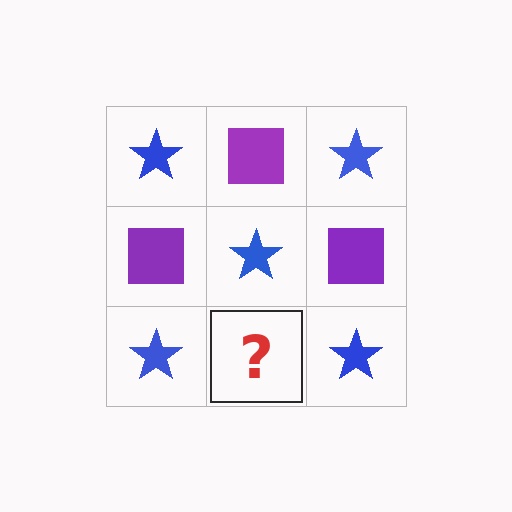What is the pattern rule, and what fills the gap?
The rule is that it alternates blue star and purple square in a checkerboard pattern. The gap should be filled with a purple square.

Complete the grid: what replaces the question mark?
The question mark should be replaced with a purple square.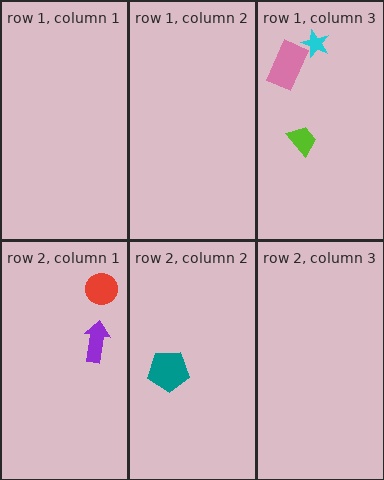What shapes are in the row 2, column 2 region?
The teal pentagon.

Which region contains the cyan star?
The row 1, column 3 region.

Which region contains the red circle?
The row 2, column 1 region.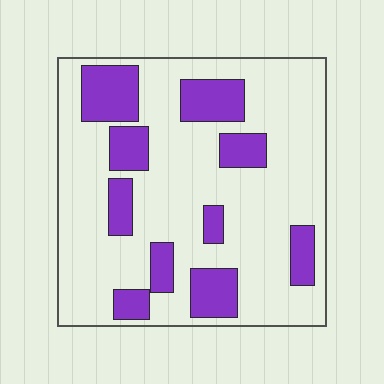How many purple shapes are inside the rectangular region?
10.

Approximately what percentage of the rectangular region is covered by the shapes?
Approximately 25%.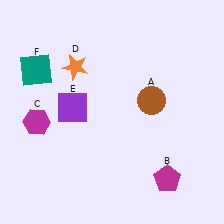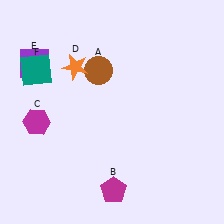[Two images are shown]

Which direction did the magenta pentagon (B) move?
The magenta pentagon (B) moved left.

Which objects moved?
The objects that moved are: the brown circle (A), the magenta pentagon (B), the purple square (E).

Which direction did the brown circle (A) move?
The brown circle (A) moved left.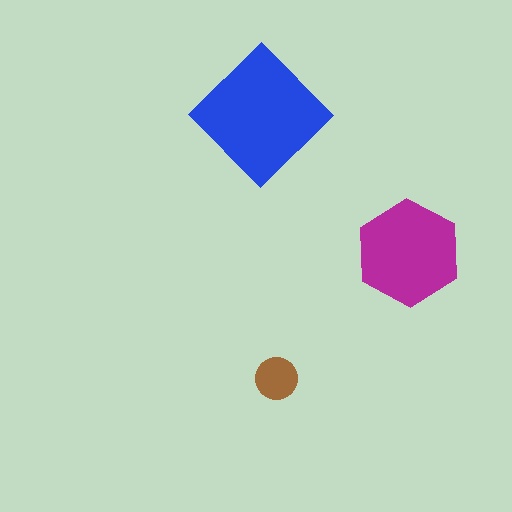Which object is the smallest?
The brown circle.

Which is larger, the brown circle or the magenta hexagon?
The magenta hexagon.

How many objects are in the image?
There are 3 objects in the image.